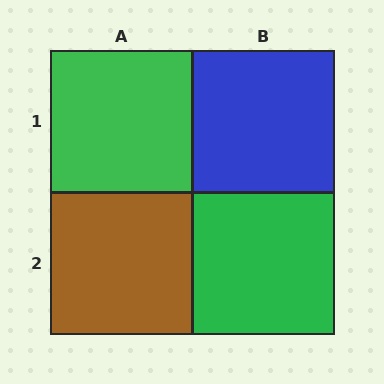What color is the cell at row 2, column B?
Green.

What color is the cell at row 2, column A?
Brown.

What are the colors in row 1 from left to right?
Green, blue.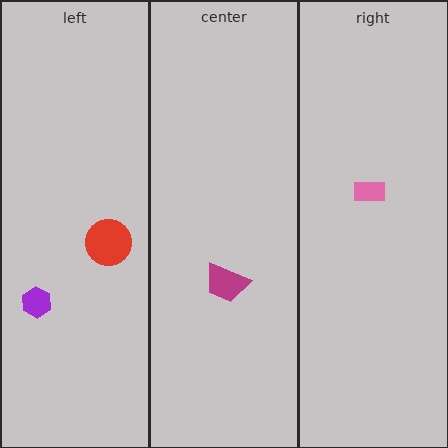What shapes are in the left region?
The red circle, the purple hexagon.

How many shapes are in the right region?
1.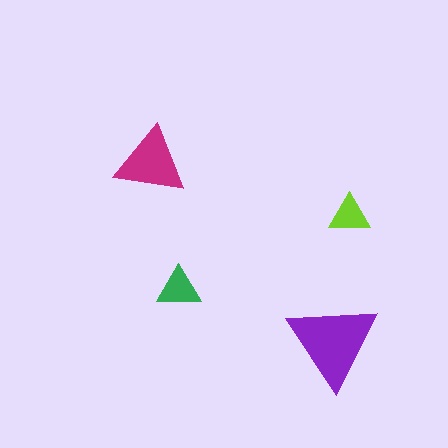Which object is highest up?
The magenta triangle is topmost.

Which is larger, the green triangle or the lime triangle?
The green one.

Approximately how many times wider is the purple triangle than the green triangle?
About 2 times wider.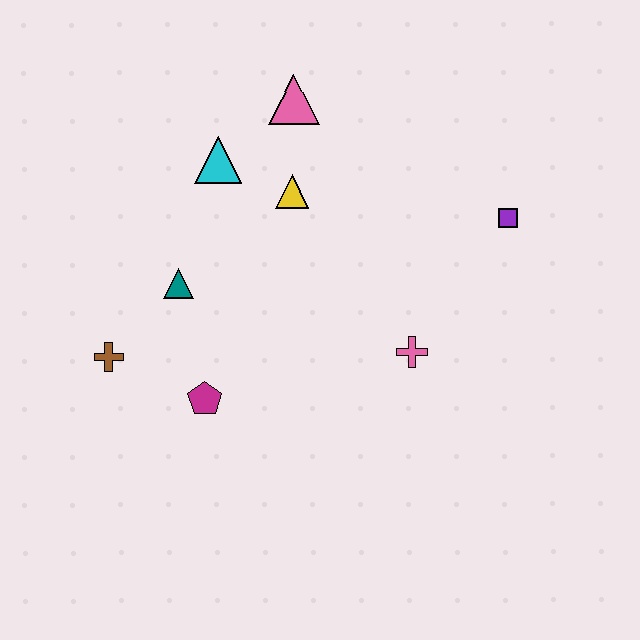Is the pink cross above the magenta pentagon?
Yes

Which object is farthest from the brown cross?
The purple square is farthest from the brown cross.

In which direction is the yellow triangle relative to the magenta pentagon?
The yellow triangle is above the magenta pentagon.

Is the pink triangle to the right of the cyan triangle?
Yes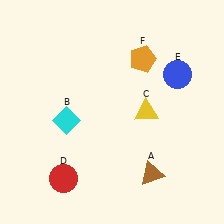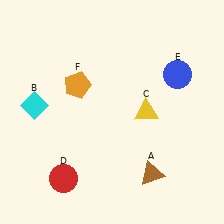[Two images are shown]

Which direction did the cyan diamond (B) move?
The cyan diamond (B) moved left.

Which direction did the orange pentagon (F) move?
The orange pentagon (F) moved left.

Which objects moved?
The objects that moved are: the cyan diamond (B), the orange pentagon (F).